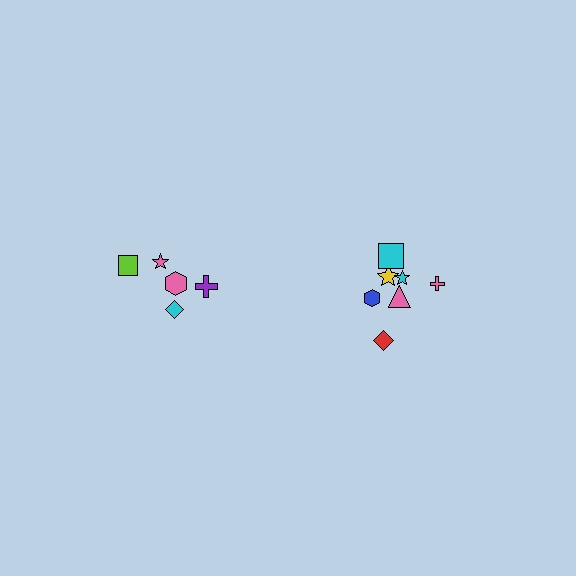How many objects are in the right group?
There are 7 objects.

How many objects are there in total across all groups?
There are 12 objects.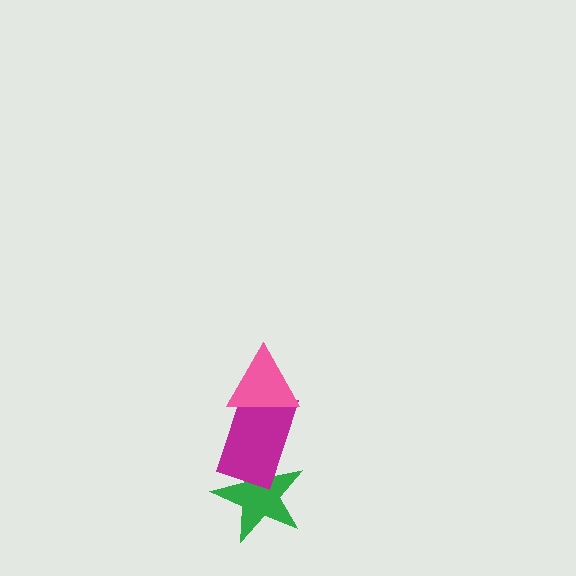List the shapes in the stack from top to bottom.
From top to bottom: the pink triangle, the magenta rectangle, the green star.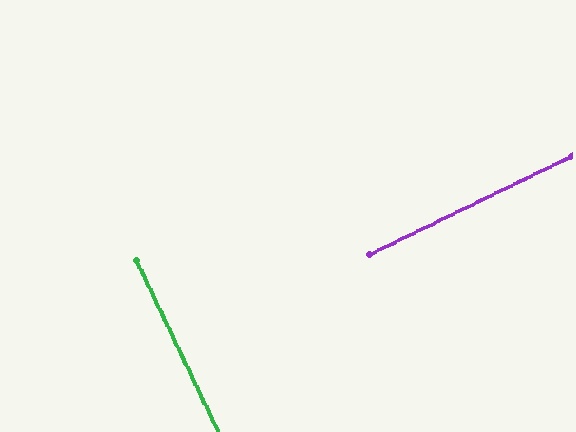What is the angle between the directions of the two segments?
Approximately 90 degrees.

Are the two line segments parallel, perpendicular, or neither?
Perpendicular — they meet at approximately 90°.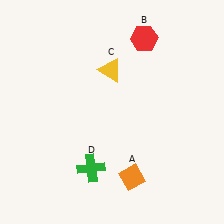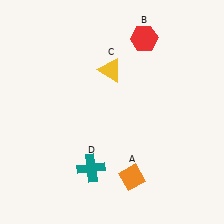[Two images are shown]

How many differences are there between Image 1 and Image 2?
There is 1 difference between the two images.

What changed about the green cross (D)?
In Image 1, D is green. In Image 2, it changed to teal.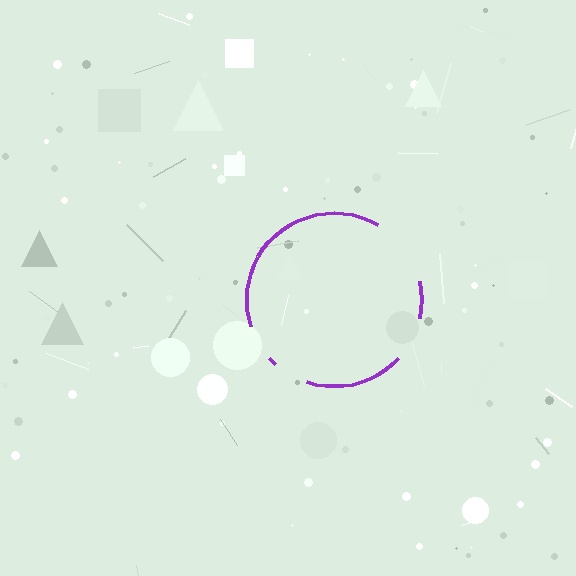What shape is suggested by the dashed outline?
The dashed outline suggests a circle.